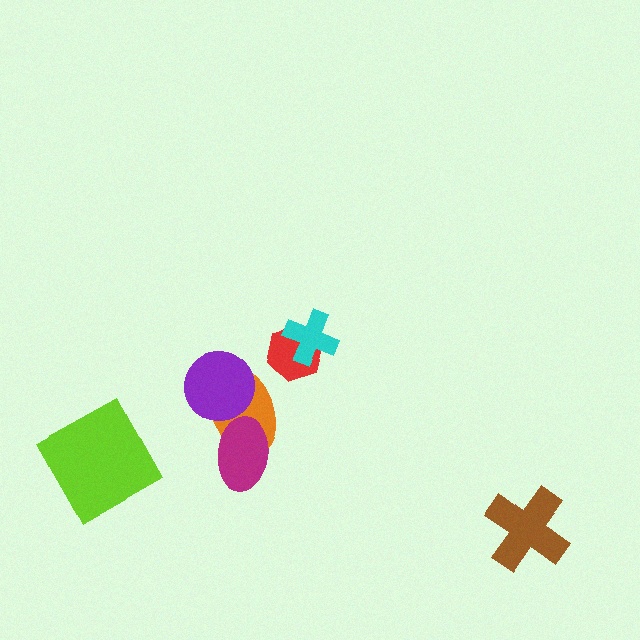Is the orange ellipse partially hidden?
Yes, it is partially covered by another shape.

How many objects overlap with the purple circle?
1 object overlaps with the purple circle.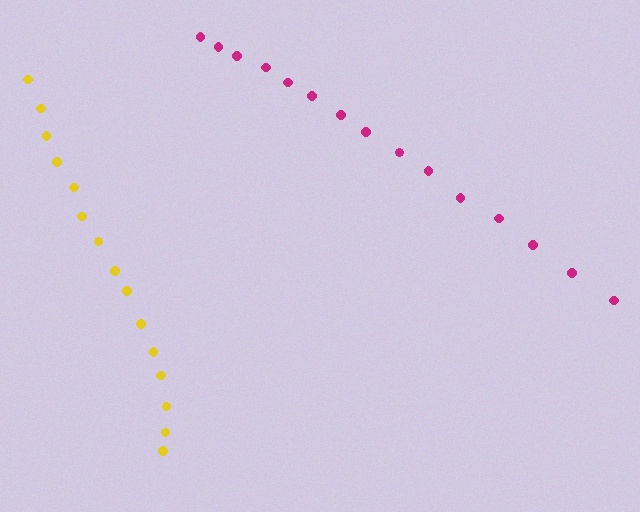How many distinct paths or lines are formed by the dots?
There are 2 distinct paths.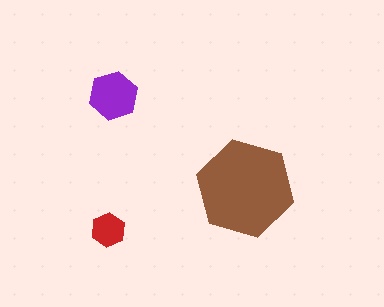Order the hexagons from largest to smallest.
the brown one, the purple one, the red one.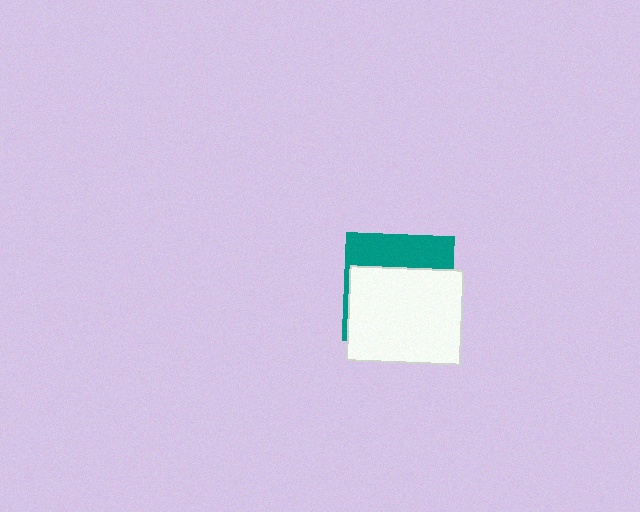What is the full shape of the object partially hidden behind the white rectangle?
The partially hidden object is a teal square.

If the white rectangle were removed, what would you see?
You would see the complete teal square.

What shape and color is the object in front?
The object in front is a white rectangle.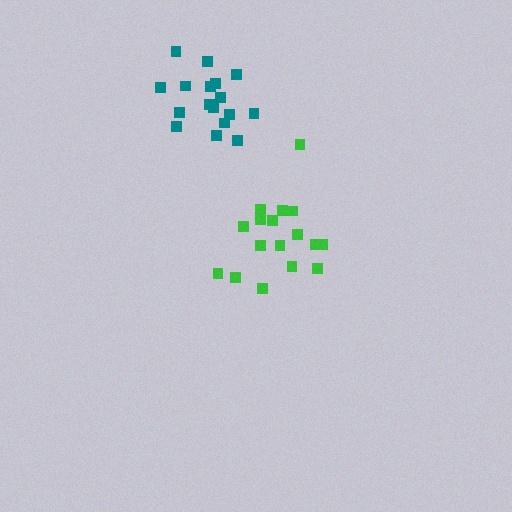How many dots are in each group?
Group 1: 17 dots, Group 2: 17 dots (34 total).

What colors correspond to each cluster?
The clusters are colored: green, teal.